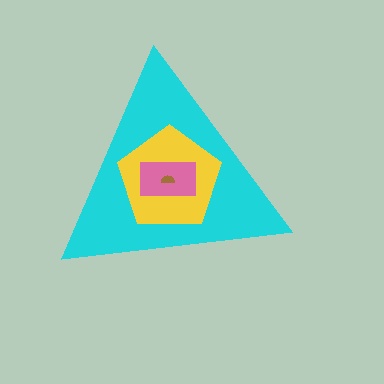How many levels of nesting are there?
4.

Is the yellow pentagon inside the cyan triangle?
Yes.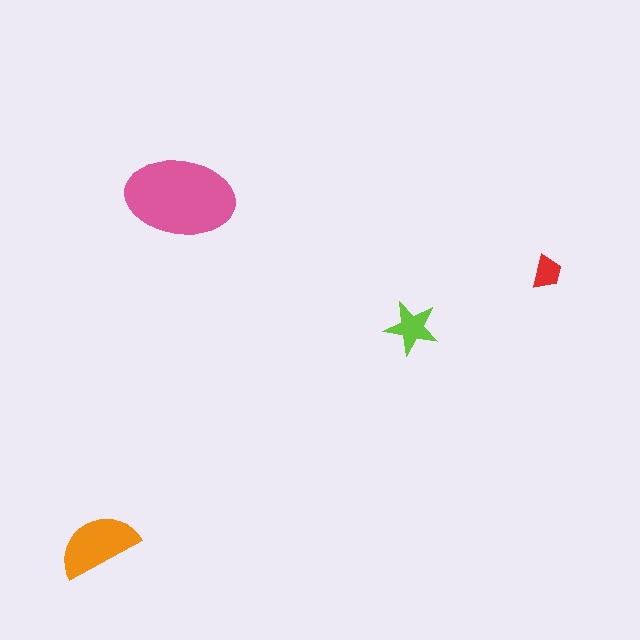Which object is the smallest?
The red trapezoid.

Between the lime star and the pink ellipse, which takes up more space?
The pink ellipse.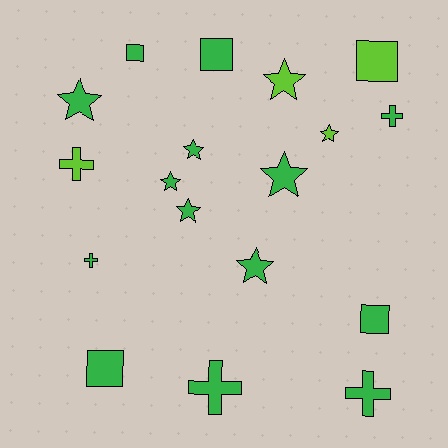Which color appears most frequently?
Green, with 14 objects.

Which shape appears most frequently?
Star, with 8 objects.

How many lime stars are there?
There are 2 lime stars.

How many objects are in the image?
There are 18 objects.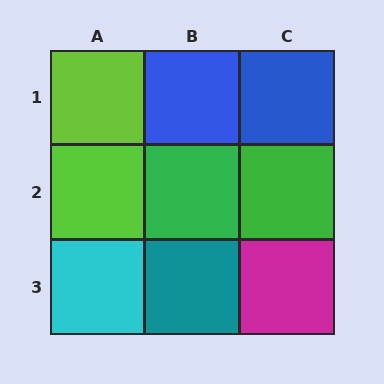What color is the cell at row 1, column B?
Blue.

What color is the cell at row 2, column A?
Lime.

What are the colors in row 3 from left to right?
Cyan, teal, magenta.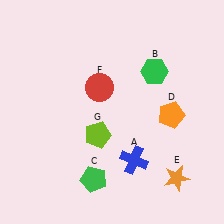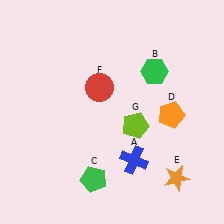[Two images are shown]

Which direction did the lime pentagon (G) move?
The lime pentagon (G) moved right.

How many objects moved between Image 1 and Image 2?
1 object moved between the two images.